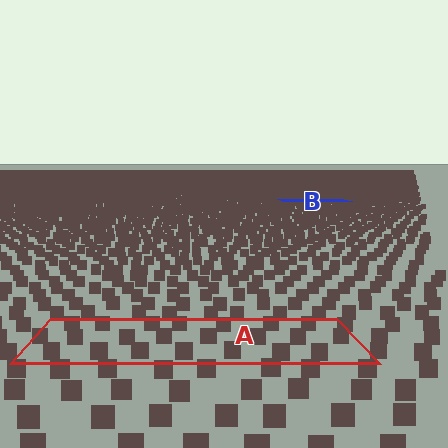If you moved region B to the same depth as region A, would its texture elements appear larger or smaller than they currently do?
They would appear larger. At a closer depth, the same texture elements are projected at a bigger on-screen size.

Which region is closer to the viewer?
Region A is closer. The texture elements there are larger and more spread out.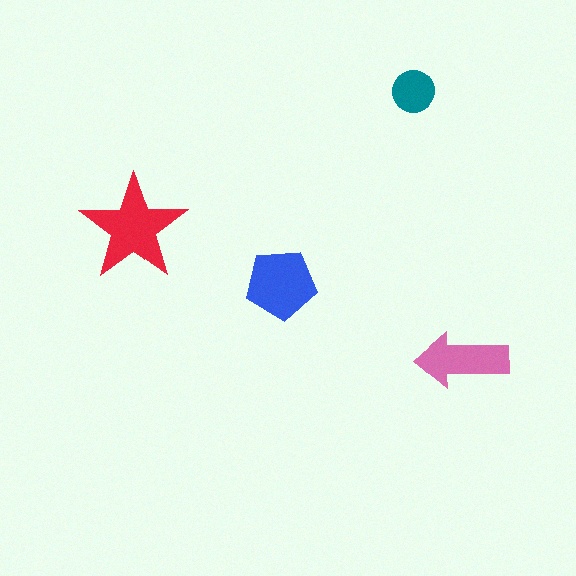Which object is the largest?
The red star.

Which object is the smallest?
The teal circle.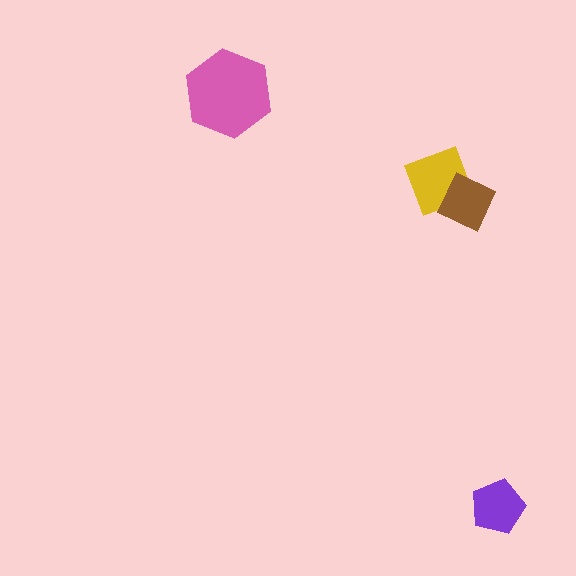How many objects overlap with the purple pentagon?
0 objects overlap with the purple pentagon.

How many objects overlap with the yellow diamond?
1 object overlaps with the yellow diamond.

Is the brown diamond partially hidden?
No, no other shape covers it.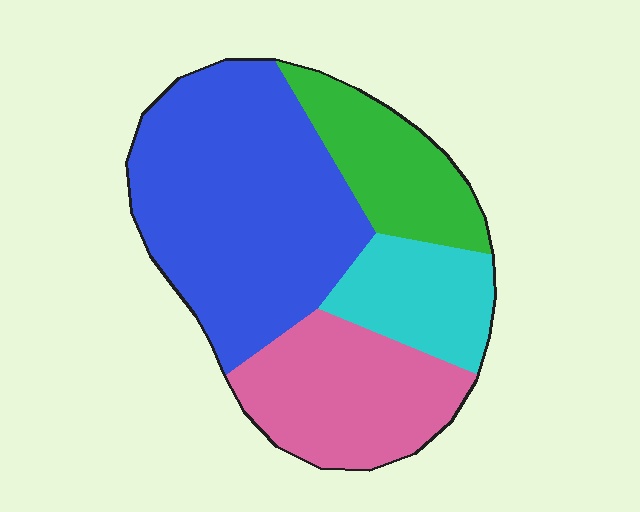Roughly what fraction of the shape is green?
Green covers about 15% of the shape.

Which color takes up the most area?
Blue, at roughly 45%.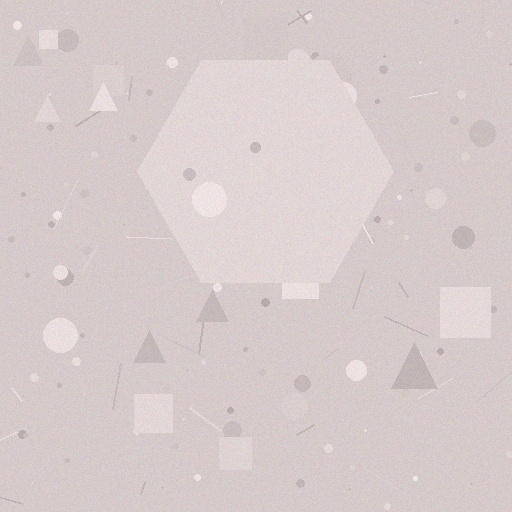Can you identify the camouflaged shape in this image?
The camouflaged shape is a hexagon.